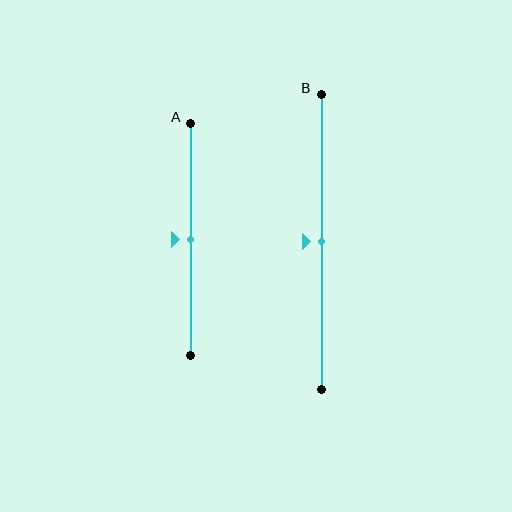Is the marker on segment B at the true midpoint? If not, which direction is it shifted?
Yes, the marker on segment B is at the true midpoint.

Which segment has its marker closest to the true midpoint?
Segment A has its marker closest to the true midpoint.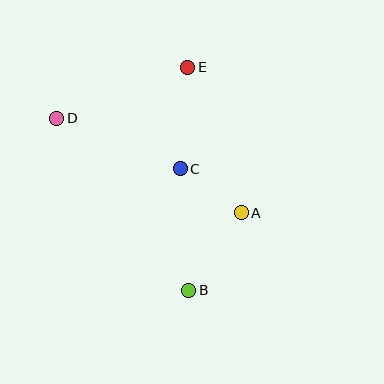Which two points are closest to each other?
Points A and C are closest to each other.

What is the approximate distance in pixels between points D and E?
The distance between D and E is approximately 140 pixels.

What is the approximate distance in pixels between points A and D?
The distance between A and D is approximately 208 pixels.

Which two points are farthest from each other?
Points B and E are farthest from each other.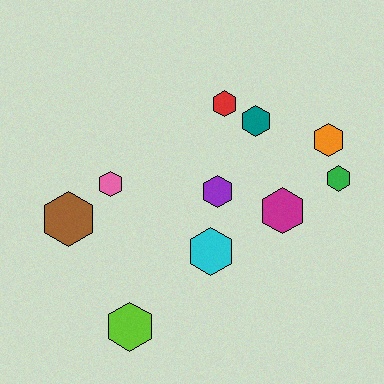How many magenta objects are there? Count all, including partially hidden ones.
There is 1 magenta object.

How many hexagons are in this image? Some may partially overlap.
There are 10 hexagons.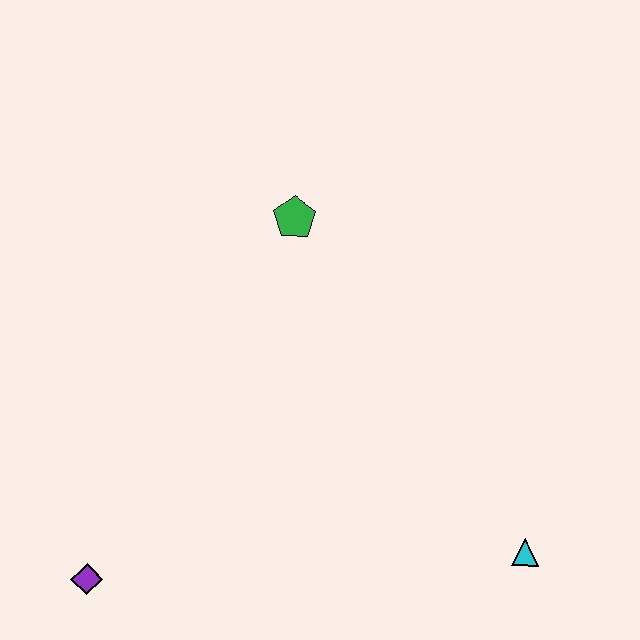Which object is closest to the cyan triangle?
The green pentagon is closest to the cyan triangle.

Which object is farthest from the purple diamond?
The cyan triangle is farthest from the purple diamond.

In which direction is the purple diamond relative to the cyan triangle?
The purple diamond is to the left of the cyan triangle.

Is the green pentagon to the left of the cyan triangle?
Yes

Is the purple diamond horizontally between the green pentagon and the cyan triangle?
No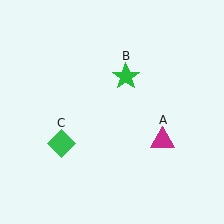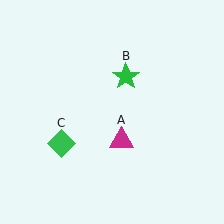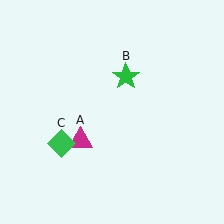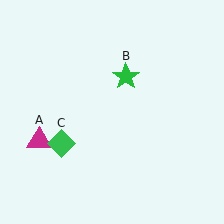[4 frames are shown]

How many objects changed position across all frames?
1 object changed position: magenta triangle (object A).